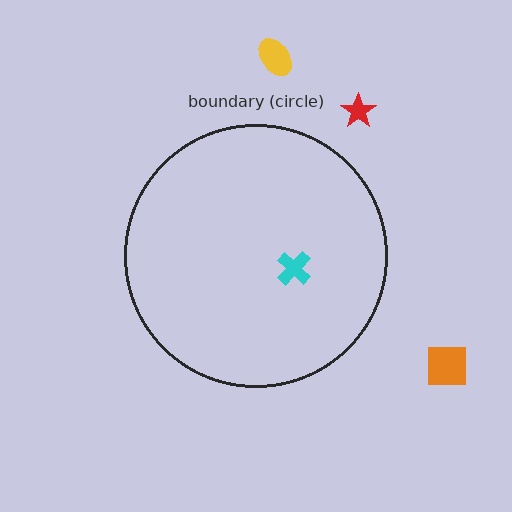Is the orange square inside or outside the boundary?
Outside.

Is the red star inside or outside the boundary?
Outside.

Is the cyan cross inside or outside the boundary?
Inside.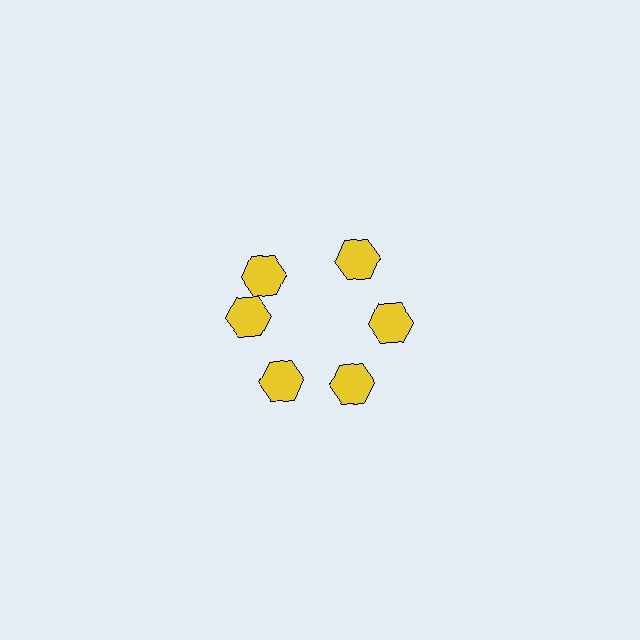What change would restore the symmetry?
The symmetry would be restored by rotating it back into even spacing with its neighbors so that all 6 hexagons sit at equal angles and equal distance from the center.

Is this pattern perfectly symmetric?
No. The 6 yellow hexagons are arranged in a ring, but one element near the 11 o'clock position is rotated out of alignment along the ring, breaking the 6-fold rotational symmetry.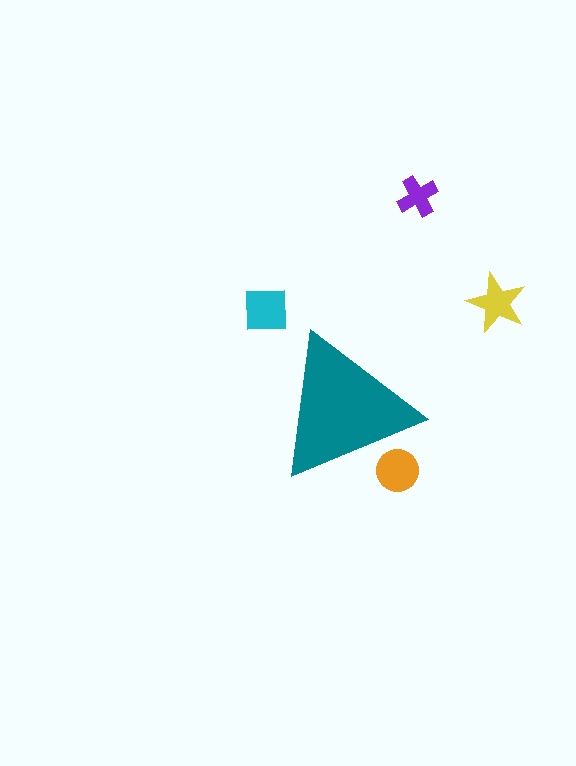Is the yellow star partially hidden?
No, the yellow star is fully visible.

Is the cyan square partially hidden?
No, the cyan square is fully visible.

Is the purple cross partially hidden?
No, the purple cross is fully visible.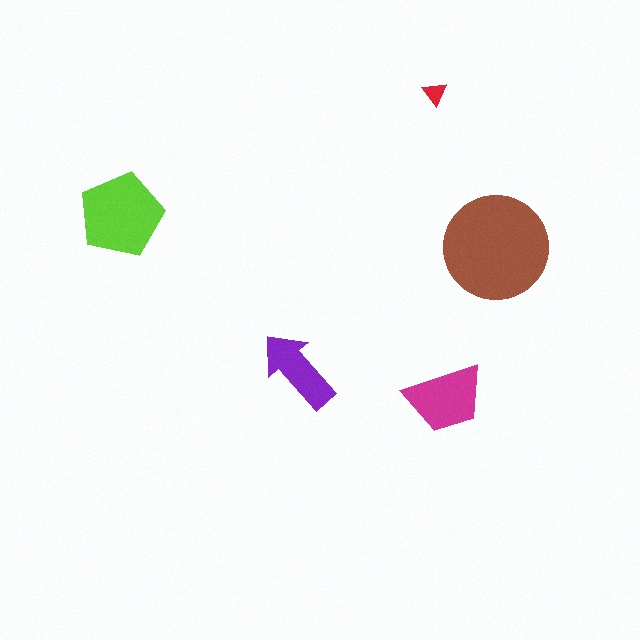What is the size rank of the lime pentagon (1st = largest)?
2nd.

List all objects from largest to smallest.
The brown circle, the lime pentagon, the magenta trapezoid, the purple arrow, the red triangle.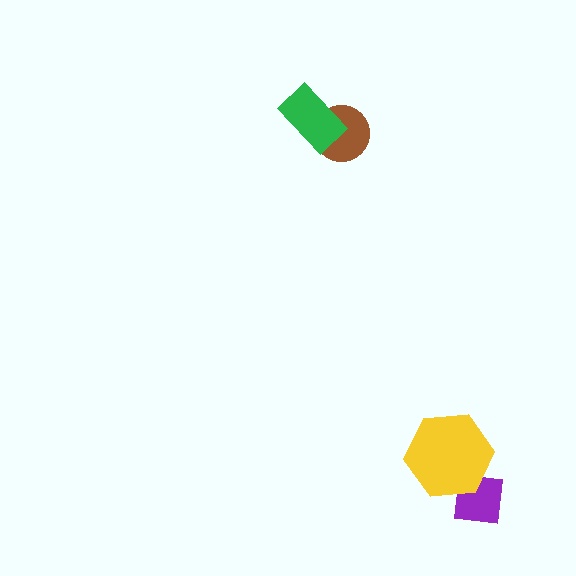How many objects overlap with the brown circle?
1 object overlaps with the brown circle.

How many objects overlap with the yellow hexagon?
1 object overlaps with the yellow hexagon.